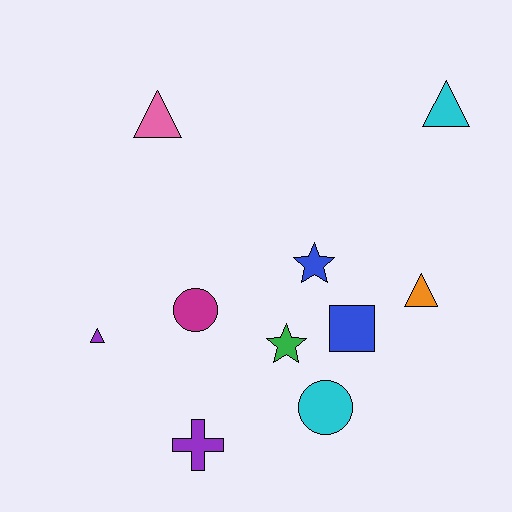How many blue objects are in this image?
There are 2 blue objects.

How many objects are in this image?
There are 10 objects.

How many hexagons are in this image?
There are no hexagons.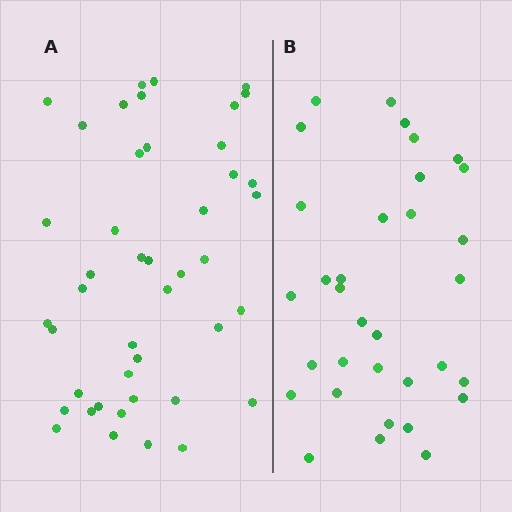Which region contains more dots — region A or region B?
Region A (the left region) has more dots.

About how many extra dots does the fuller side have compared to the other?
Region A has roughly 12 or so more dots than region B.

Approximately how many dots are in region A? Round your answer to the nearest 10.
About 40 dots. (The exact count is 44, which rounds to 40.)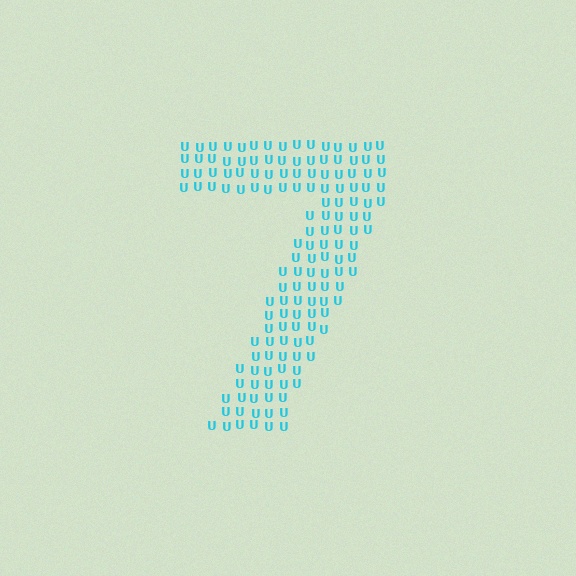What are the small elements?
The small elements are letter U's.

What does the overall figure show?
The overall figure shows the digit 7.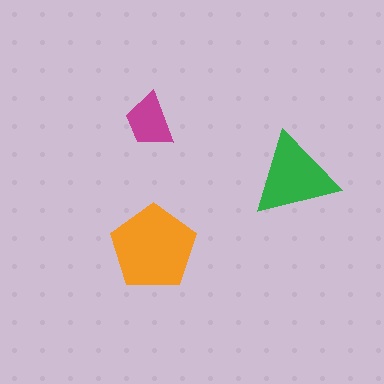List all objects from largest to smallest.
The orange pentagon, the green triangle, the magenta trapezoid.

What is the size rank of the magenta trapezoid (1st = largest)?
3rd.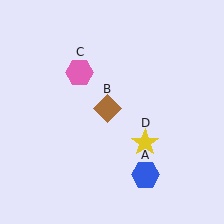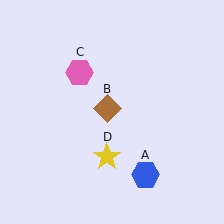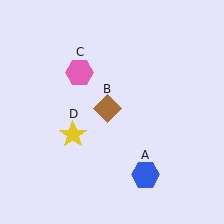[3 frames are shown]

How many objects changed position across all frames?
1 object changed position: yellow star (object D).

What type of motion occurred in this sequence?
The yellow star (object D) rotated clockwise around the center of the scene.